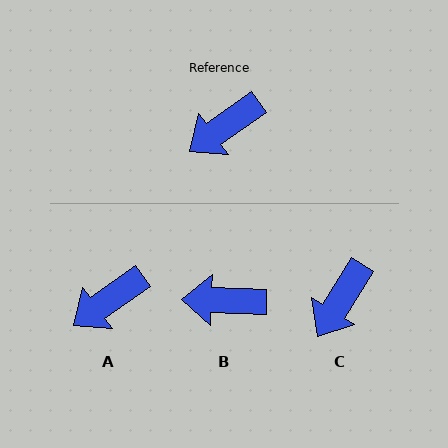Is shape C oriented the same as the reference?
No, it is off by about 23 degrees.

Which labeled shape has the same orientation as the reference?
A.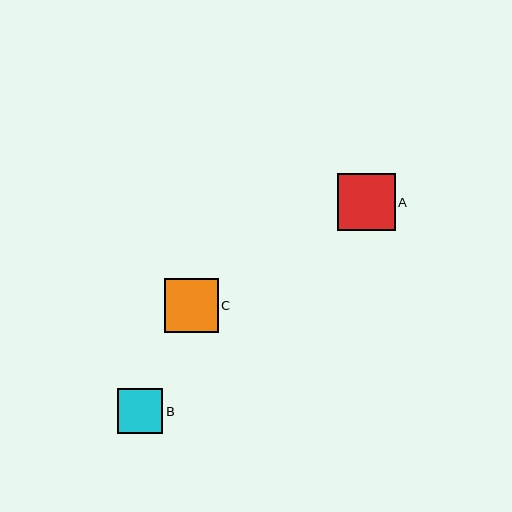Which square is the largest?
Square A is the largest with a size of approximately 58 pixels.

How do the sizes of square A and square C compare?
Square A and square C are approximately the same size.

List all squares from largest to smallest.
From largest to smallest: A, C, B.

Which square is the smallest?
Square B is the smallest with a size of approximately 45 pixels.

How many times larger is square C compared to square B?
Square C is approximately 1.2 times the size of square B.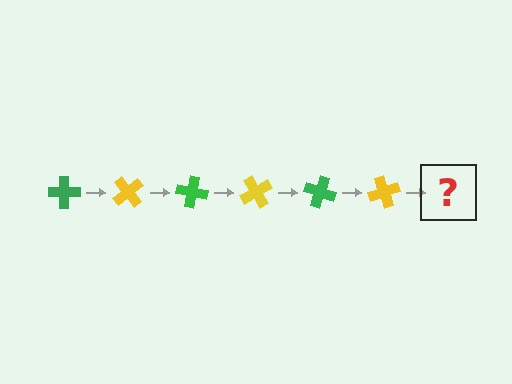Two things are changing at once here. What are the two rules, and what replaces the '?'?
The two rules are that it rotates 50 degrees each step and the color cycles through green and yellow. The '?' should be a green cross, rotated 300 degrees from the start.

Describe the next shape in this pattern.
It should be a green cross, rotated 300 degrees from the start.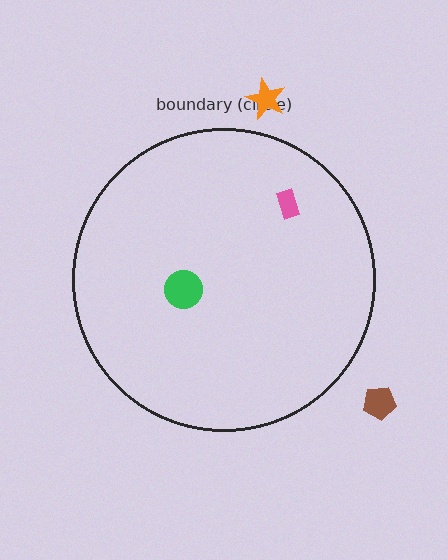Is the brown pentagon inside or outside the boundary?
Outside.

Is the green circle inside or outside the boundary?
Inside.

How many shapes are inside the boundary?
2 inside, 2 outside.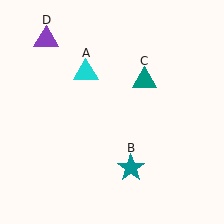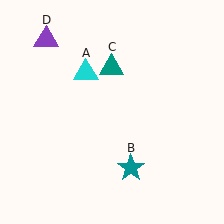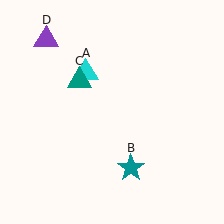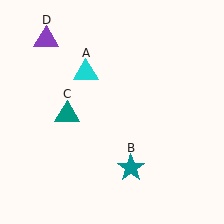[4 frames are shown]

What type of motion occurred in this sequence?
The teal triangle (object C) rotated counterclockwise around the center of the scene.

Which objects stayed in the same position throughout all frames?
Cyan triangle (object A) and teal star (object B) and purple triangle (object D) remained stationary.